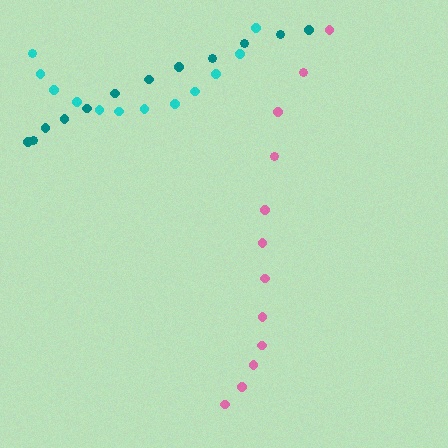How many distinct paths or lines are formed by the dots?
There are 3 distinct paths.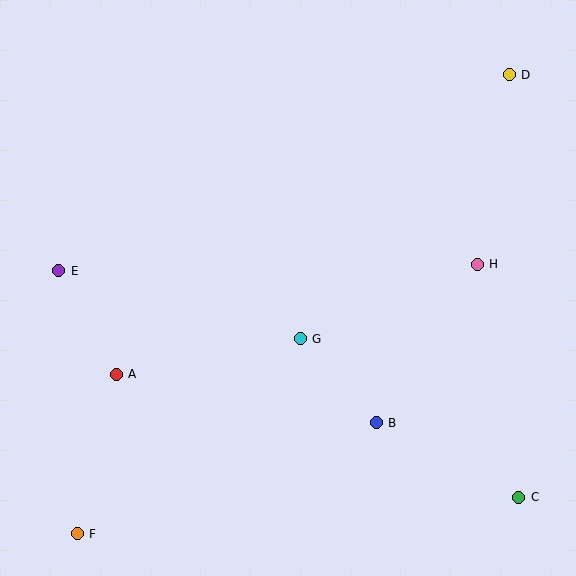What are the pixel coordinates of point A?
Point A is at (116, 374).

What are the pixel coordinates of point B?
Point B is at (376, 423).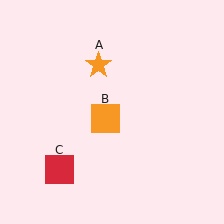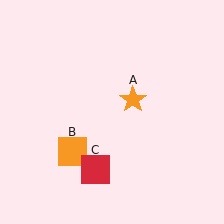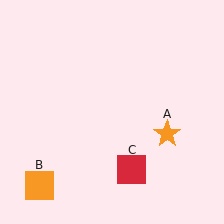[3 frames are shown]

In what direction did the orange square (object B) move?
The orange square (object B) moved down and to the left.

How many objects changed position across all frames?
3 objects changed position: orange star (object A), orange square (object B), red square (object C).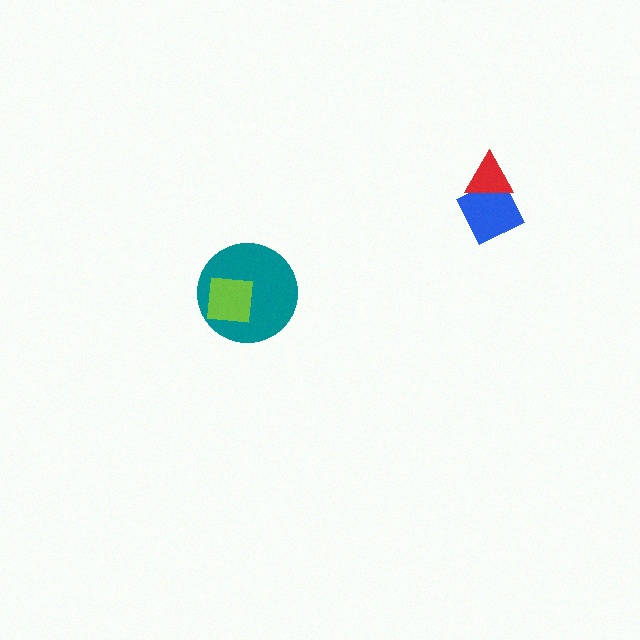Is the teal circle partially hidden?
Yes, it is partially covered by another shape.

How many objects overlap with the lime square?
1 object overlaps with the lime square.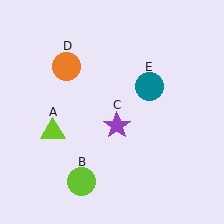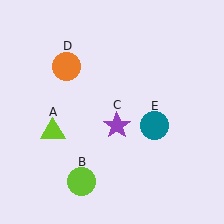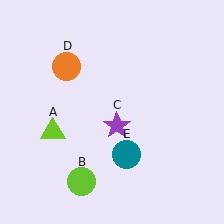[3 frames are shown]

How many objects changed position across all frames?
1 object changed position: teal circle (object E).